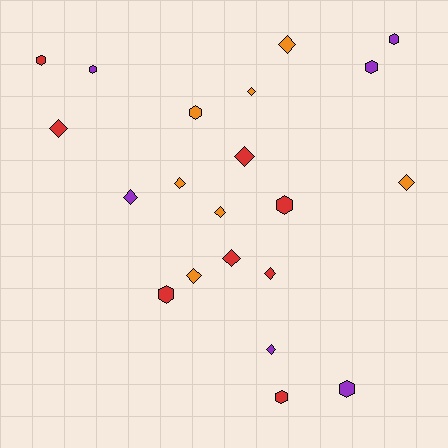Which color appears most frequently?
Red, with 8 objects.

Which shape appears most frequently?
Diamond, with 12 objects.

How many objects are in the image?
There are 21 objects.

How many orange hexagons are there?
There is 1 orange hexagon.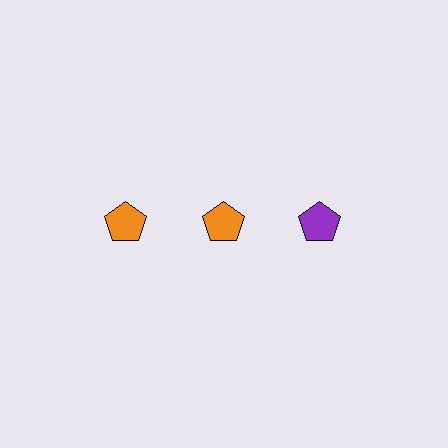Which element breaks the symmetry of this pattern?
The purple pentagon in the top row, center column breaks the symmetry. All other shapes are orange pentagons.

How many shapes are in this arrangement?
There are 3 shapes arranged in a grid pattern.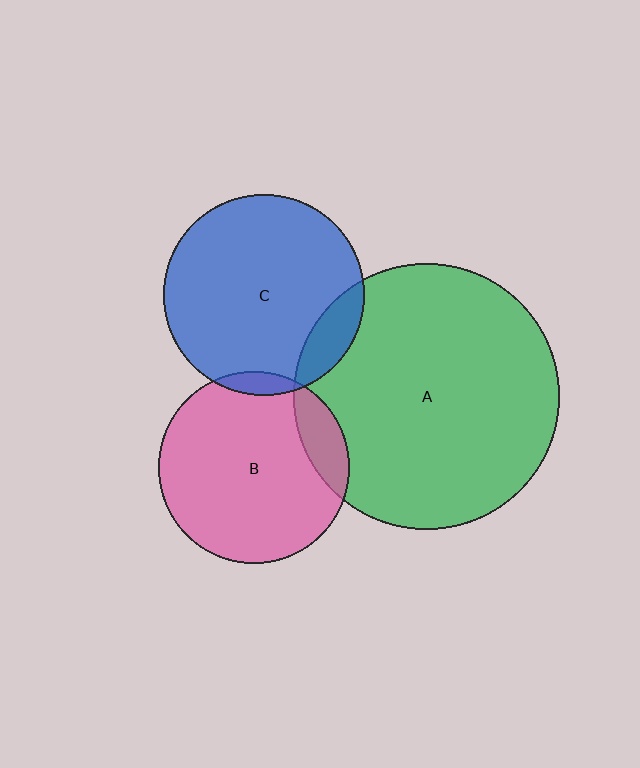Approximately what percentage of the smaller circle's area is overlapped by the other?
Approximately 15%.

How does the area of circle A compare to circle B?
Approximately 1.9 times.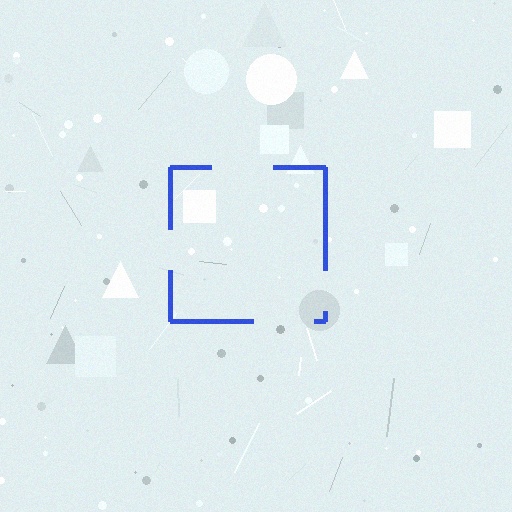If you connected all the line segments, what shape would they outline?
They would outline a square.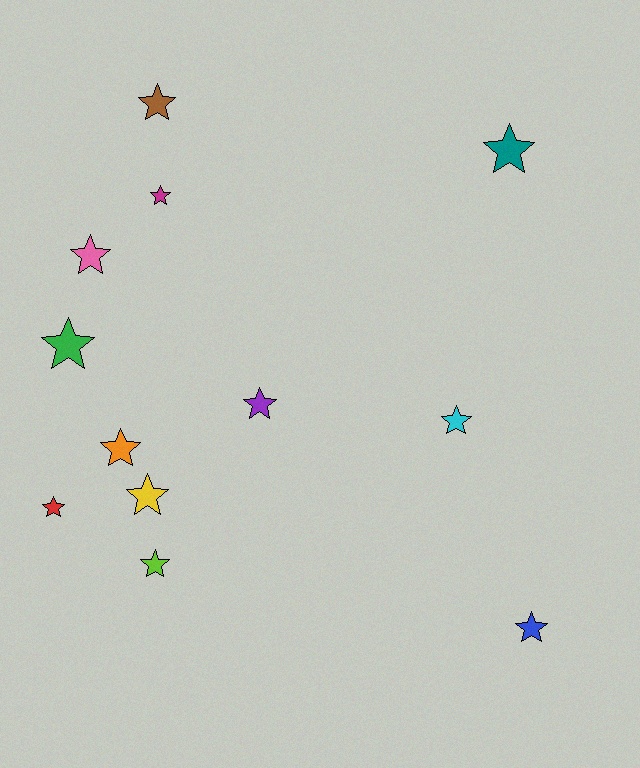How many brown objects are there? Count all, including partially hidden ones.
There is 1 brown object.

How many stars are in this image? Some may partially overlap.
There are 12 stars.